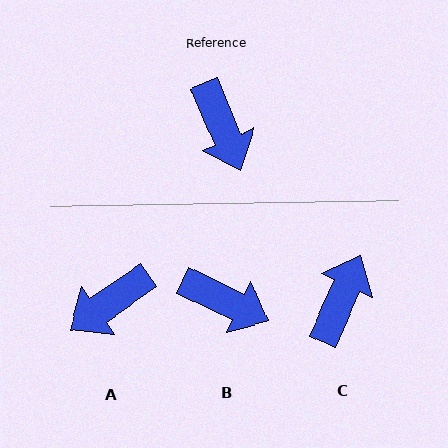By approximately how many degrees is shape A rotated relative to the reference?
Approximately 78 degrees clockwise.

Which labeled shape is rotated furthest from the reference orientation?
C, about 133 degrees away.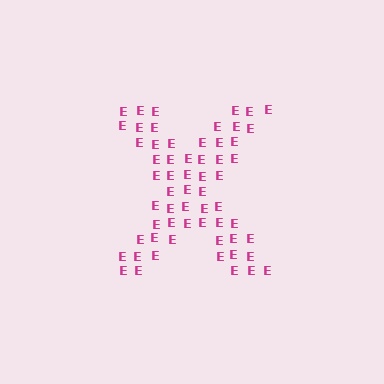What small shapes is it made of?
It is made of small letter E's.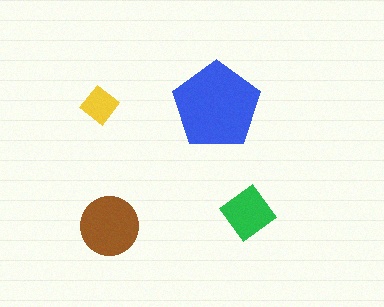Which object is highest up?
The yellow diamond is topmost.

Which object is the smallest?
The yellow diamond.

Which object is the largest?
The blue pentagon.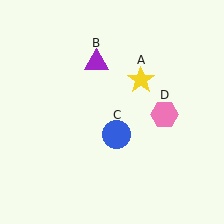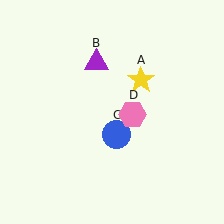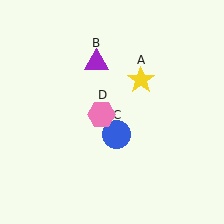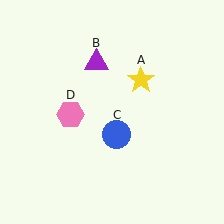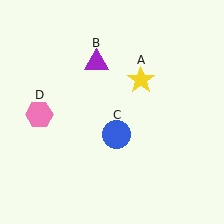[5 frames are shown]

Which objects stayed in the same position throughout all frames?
Yellow star (object A) and purple triangle (object B) and blue circle (object C) remained stationary.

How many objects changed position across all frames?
1 object changed position: pink hexagon (object D).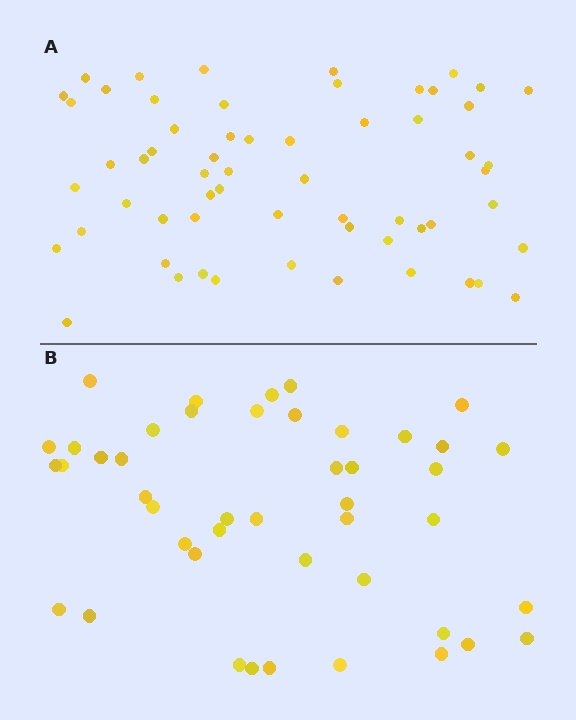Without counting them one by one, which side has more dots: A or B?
Region A (the top region) has more dots.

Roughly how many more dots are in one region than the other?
Region A has approximately 15 more dots than region B.